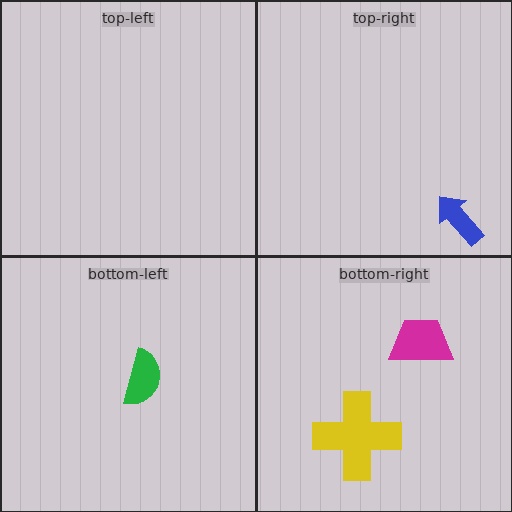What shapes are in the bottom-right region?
The yellow cross, the magenta trapezoid.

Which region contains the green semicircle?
The bottom-left region.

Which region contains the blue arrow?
The top-right region.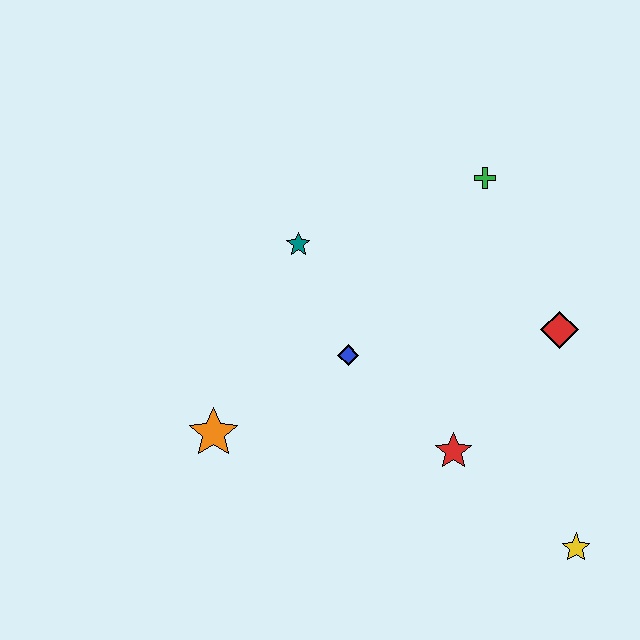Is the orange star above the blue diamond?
No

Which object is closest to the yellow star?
The red star is closest to the yellow star.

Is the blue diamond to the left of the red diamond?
Yes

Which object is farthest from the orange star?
The yellow star is farthest from the orange star.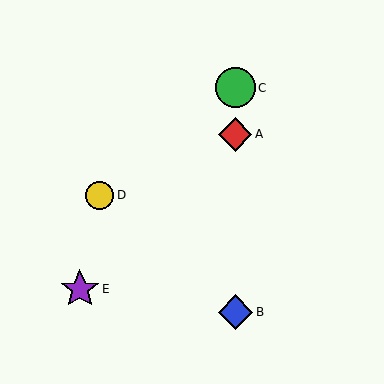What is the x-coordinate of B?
Object B is at x≈235.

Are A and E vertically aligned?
No, A is at x≈235 and E is at x≈80.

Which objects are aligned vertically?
Objects A, B, C are aligned vertically.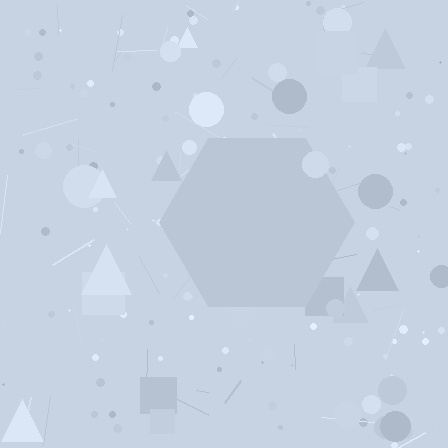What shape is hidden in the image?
A hexagon is hidden in the image.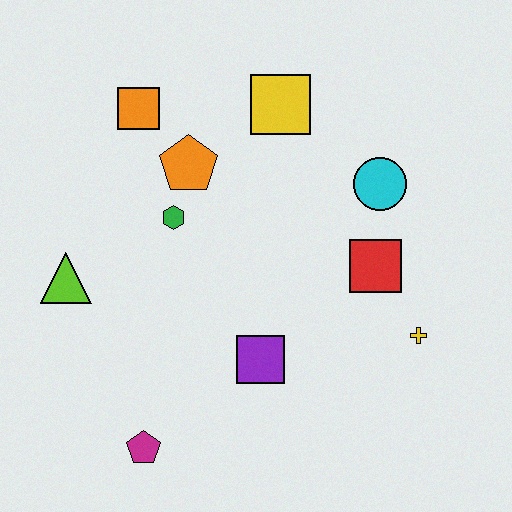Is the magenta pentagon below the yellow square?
Yes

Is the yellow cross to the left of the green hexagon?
No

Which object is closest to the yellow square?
The orange pentagon is closest to the yellow square.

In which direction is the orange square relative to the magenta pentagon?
The orange square is above the magenta pentagon.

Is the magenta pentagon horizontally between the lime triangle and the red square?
Yes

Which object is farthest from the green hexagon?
The yellow cross is farthest from the green hexagon.